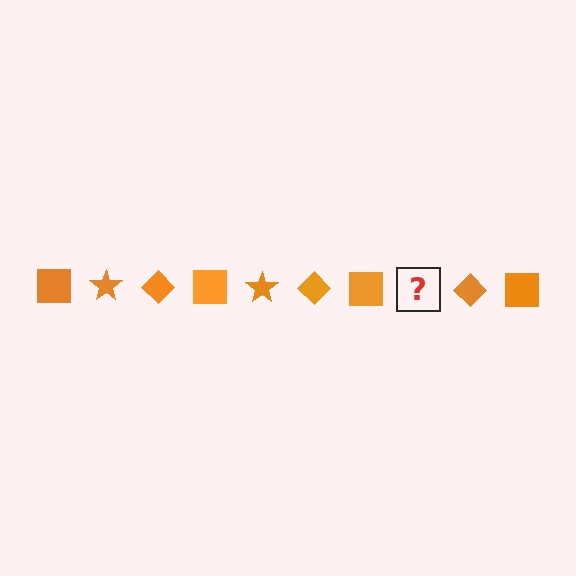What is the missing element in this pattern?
The missing element is an orange star.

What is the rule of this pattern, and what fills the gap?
The rule is that the pattern cycles through square, star, diamond shapes in orange. The gap should be filled with an orange star.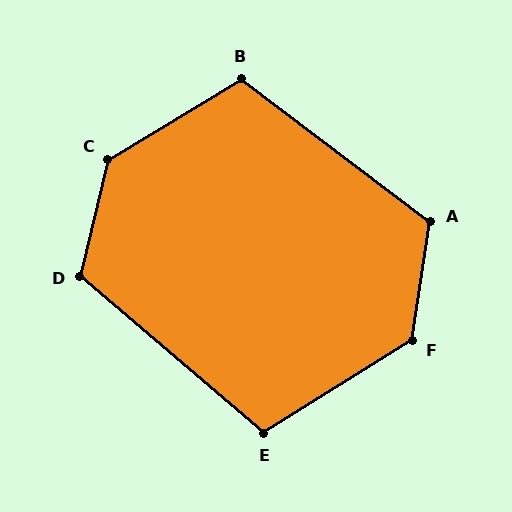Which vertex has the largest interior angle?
C, at approximately 134 degrees.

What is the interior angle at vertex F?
Approximately 131 degrees (obtuse).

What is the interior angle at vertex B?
Approximately 112 degrees (obtuse).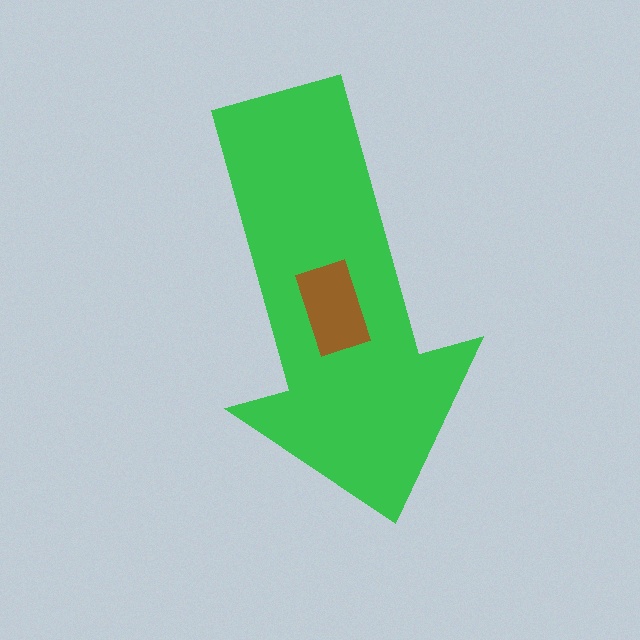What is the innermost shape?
The brown rectangle.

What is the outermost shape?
The green arrow.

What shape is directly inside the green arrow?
The brown rectangle.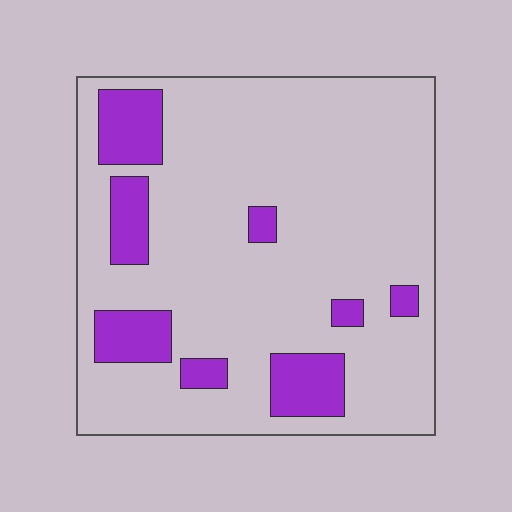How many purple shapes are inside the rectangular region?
8.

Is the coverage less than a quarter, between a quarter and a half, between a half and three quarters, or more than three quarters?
Less than a quarter.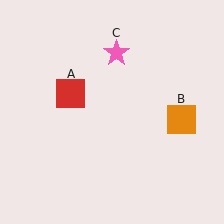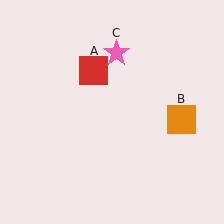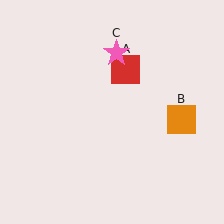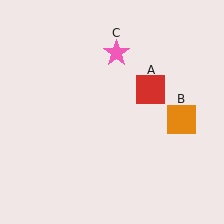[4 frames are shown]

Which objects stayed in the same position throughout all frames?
Orange square (object B) and pink star (object C) remained stationary.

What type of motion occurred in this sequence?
The red square (object A) rotated clockwise around the center of the scene.